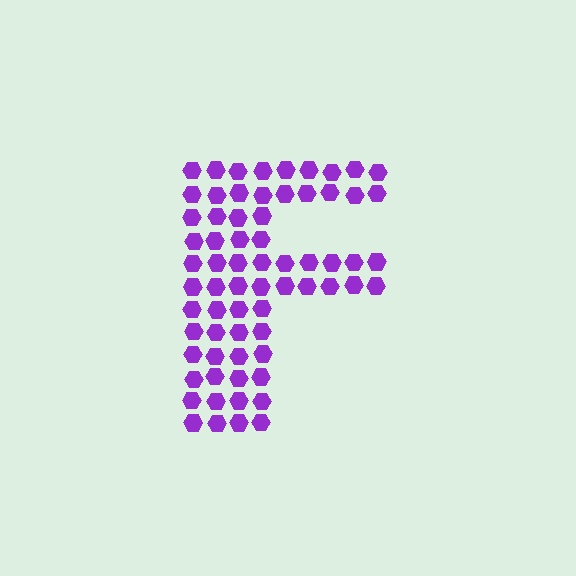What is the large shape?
The large shape is the letter F.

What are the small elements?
The small elements are hexagons.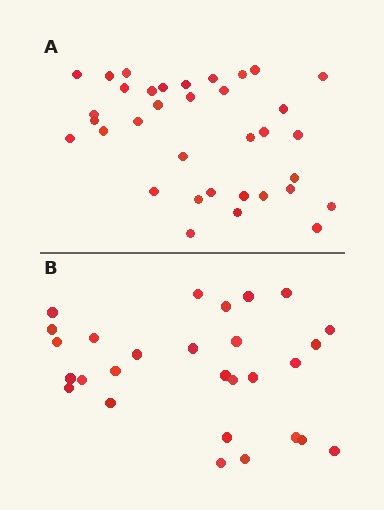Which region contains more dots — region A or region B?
Region A (the top region) has more dots.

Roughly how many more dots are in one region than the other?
Region A has roughly 8 or so more dots than region B.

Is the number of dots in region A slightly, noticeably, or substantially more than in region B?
Region A has noticeably more, but not dramatically so. The ratio is roughly 1.2 to 1.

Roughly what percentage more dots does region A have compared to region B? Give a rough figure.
About 25% more.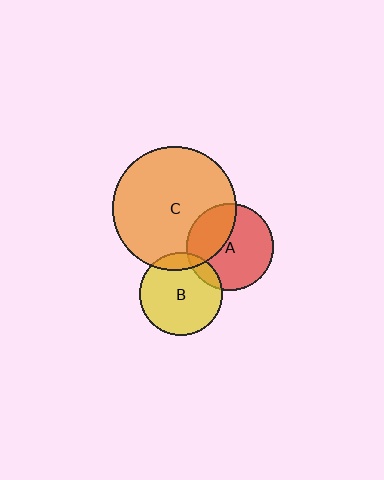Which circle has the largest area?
Circle C (orange).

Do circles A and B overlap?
Yes.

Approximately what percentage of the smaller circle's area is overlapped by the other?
Approximately 10%.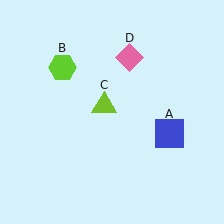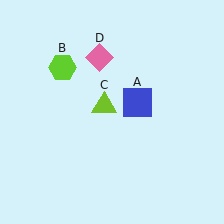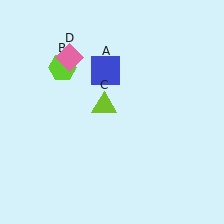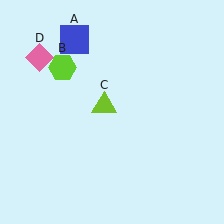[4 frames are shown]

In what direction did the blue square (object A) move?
The blue square (object A) moved up and to the left.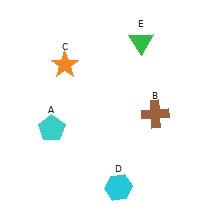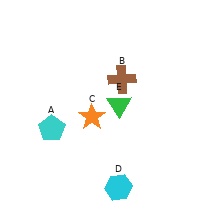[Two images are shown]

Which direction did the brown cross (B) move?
The brown cross (B) moved up.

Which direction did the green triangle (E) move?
The green triangle (E) moved down.